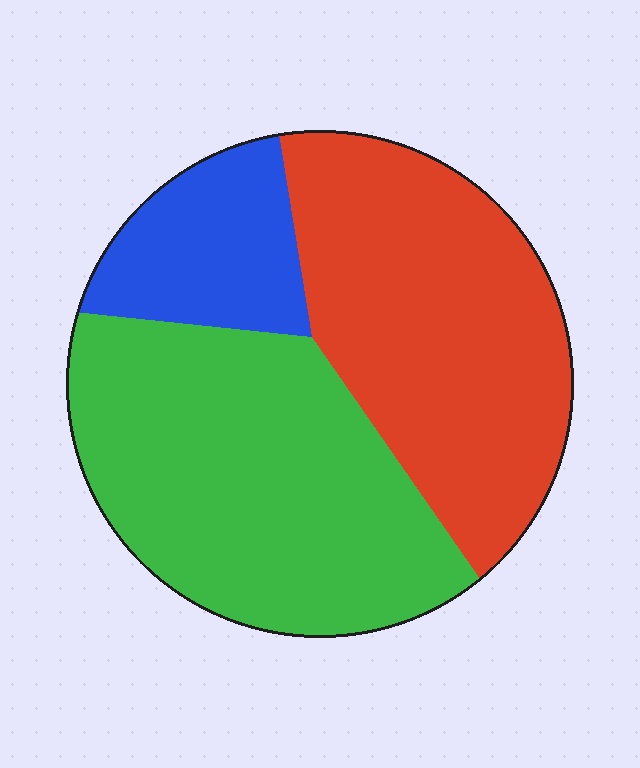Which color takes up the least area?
Blue, at roughly 15%.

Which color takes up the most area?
Green, at roughly 45%.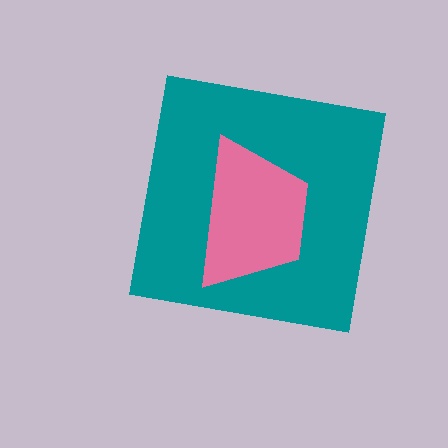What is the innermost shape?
The pink trapezoid.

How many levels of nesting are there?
2.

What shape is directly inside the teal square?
The pink trapezoid.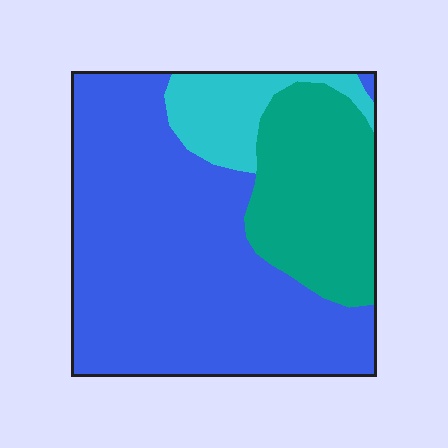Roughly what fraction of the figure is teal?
Teal takes up about one quarter (1/4) of the figure.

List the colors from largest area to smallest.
From largest to smallest: blue, teal, cyan.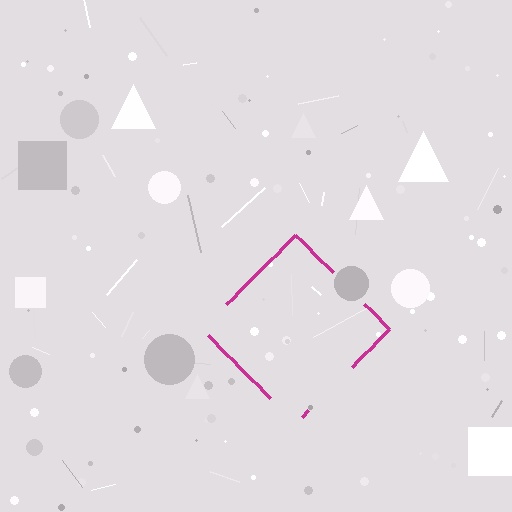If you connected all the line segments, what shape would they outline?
They would outline a diamond.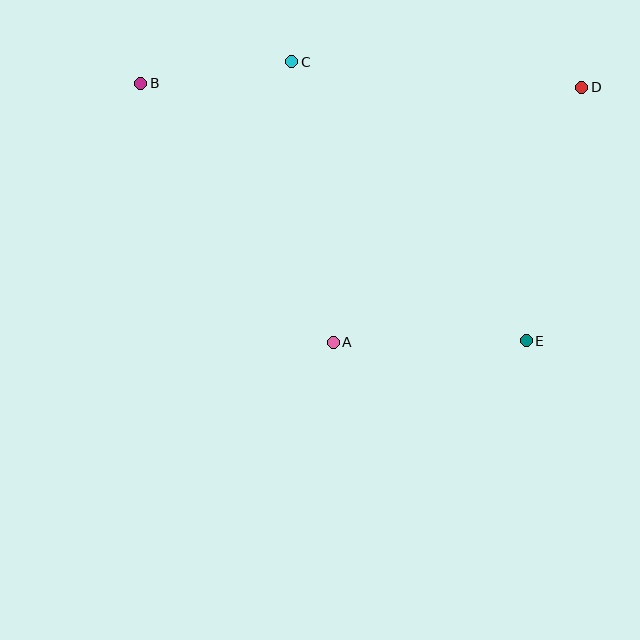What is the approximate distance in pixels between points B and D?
The distance between B and D is approximately 441 pixels.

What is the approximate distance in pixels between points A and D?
The distance between A and D is approximately 356 pixels.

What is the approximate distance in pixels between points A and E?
The distance between A and E is approximately 193 pixels.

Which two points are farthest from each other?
Points B and E are farthest from each other.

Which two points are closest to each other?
Points B and C are closest to each other.